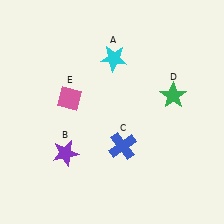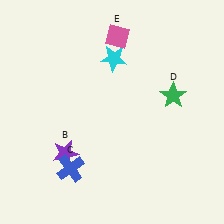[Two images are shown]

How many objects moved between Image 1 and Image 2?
2 objects moved between the two images.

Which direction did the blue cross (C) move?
The blue cross (C) moved left.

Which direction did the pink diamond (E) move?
The pink diamond (E) moved up.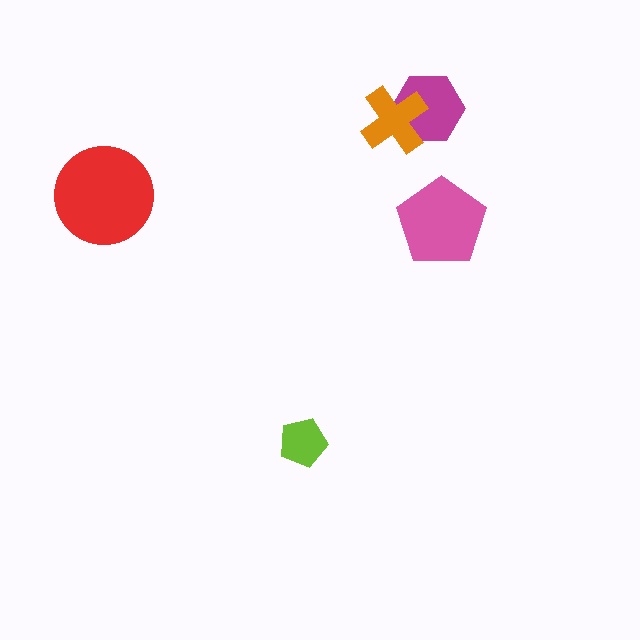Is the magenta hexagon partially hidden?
Yes, it is partially covered by another shape.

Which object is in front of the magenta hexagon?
The orange cross is in front of the magenta hexagon.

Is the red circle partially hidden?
No, no other shape covers it.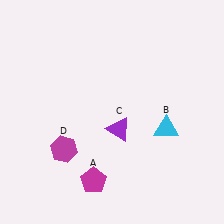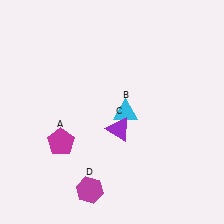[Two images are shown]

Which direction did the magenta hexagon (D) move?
The magenta hexagon (D) moved down.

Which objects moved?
The objects that moved are: the magenta pentagon (A), the cyan triangle (B), the magenta hexagon (D).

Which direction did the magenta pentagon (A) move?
The magenta pentagon (A) moved up.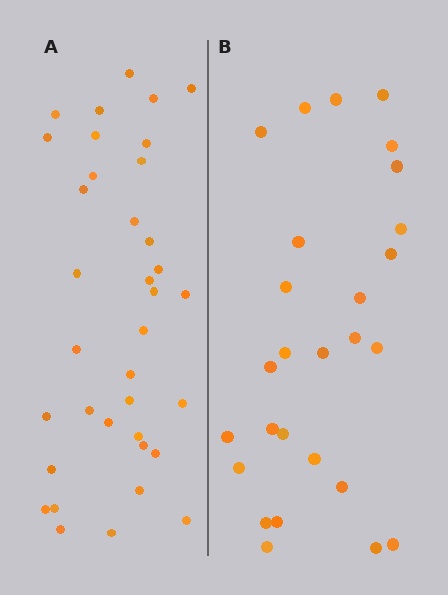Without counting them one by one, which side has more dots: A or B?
Region A (the left region) has more dots.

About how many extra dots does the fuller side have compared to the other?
Region A has roughly 8 or so more dots than region B.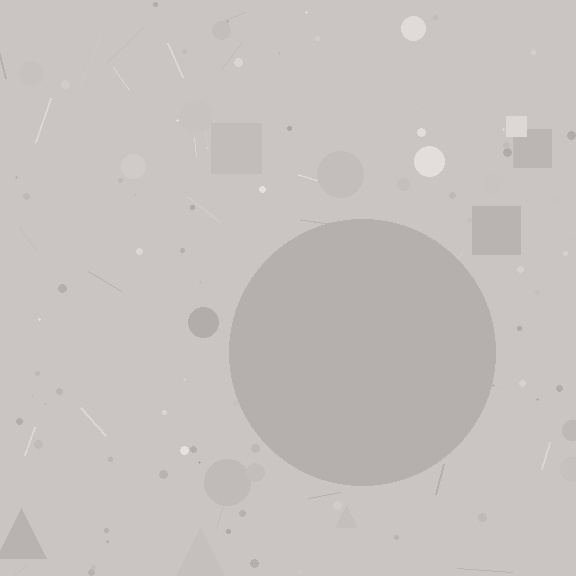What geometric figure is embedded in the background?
A circle is embedded in the background.